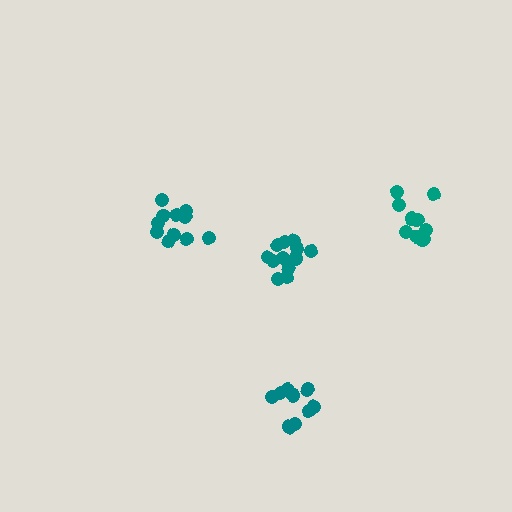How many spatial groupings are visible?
There are 4 spatial groupings.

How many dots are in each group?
Group 1: 11 dots, Group 2: 13 dots, Group 3: 11 dots, Group 4: 10 dots (45 total).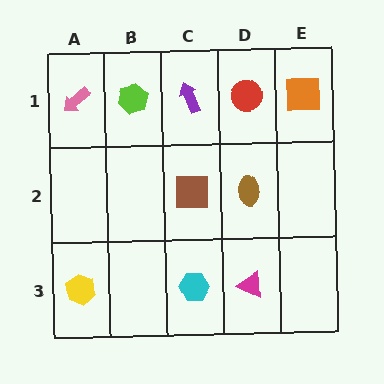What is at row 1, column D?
A red circle.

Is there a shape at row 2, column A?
No, that cell is empty.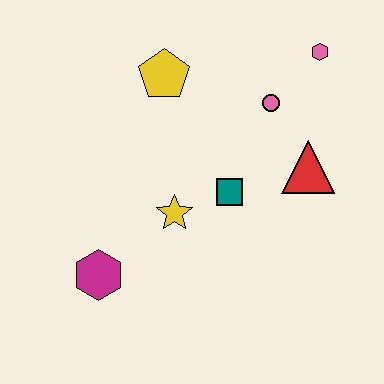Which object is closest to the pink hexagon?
The pink circle is closest to the pink hexagon.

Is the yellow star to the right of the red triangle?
No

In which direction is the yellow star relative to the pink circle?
The yellow star is below the pink circle.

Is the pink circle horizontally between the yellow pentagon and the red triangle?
Yes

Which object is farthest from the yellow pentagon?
The magenta hexagon is farthest from the yellow pentagon.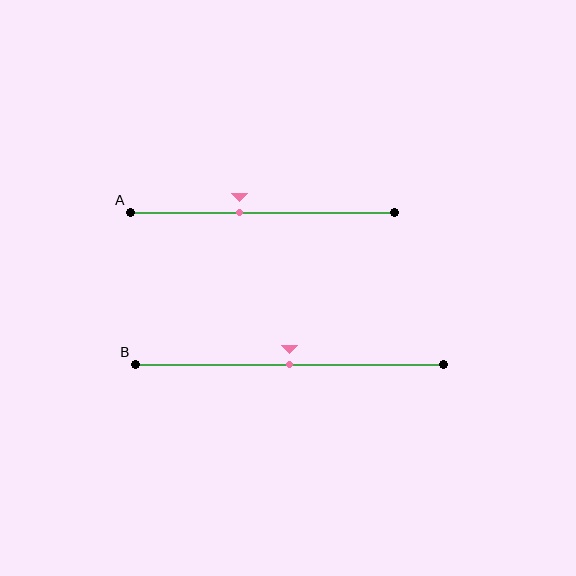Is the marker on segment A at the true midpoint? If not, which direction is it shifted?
No, the marker on segment A is shifted to the left by about 9% of the segment length.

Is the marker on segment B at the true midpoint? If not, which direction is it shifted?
Yes, the marker on segment B is at the true midpoint.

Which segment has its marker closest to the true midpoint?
Segment B has its marker closest to the true midpoint.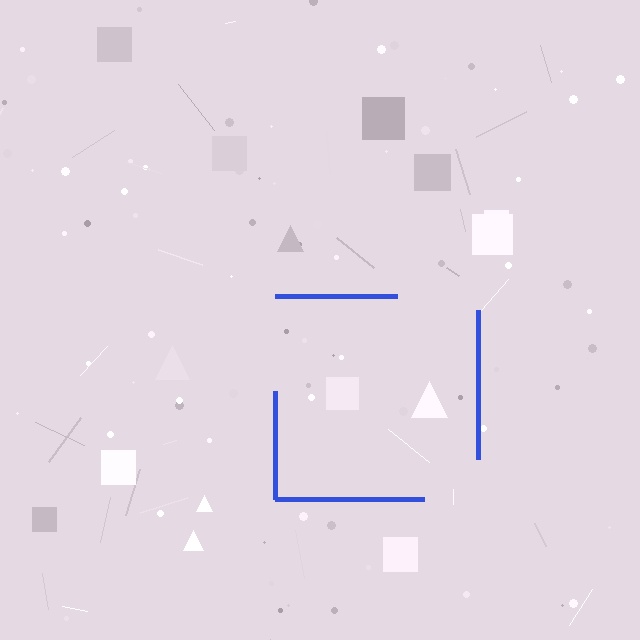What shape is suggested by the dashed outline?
The dashed outline suggests a square.